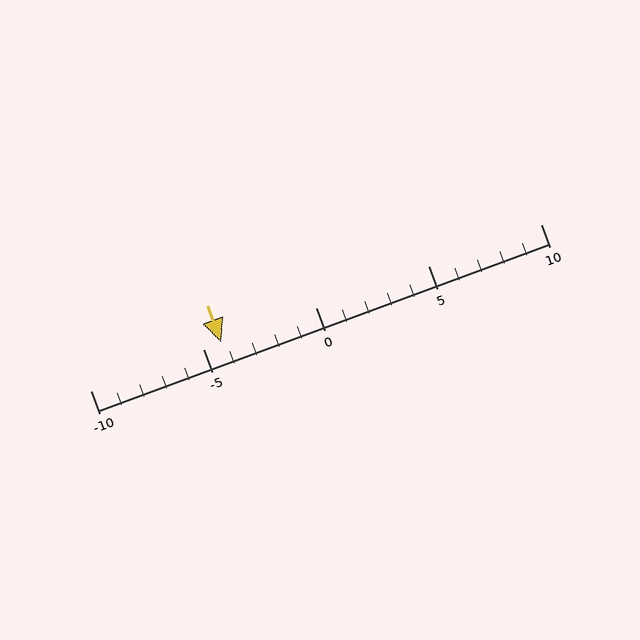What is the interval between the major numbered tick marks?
The major tick marks are spaced 5 units apart.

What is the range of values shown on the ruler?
The ruler shows values from -10 to 10.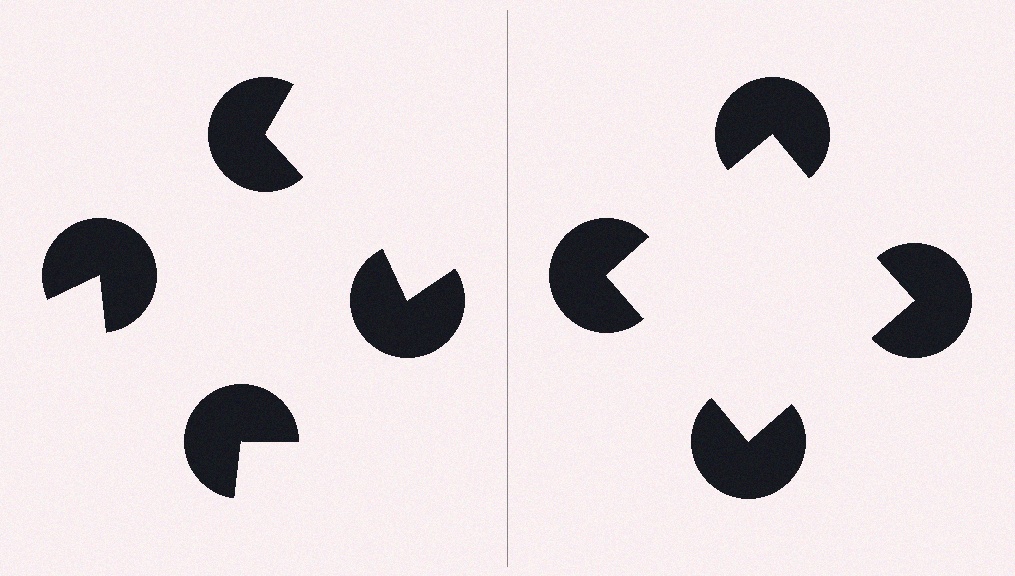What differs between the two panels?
The pac-man discs are positioned identically on both sides; only the wedge orientations differ. On the right they align to a square; on the left they are misaligned.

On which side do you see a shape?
An illusory square appears on the right side. On the left side the wedge cuts are rotated, so no coherent shape forms.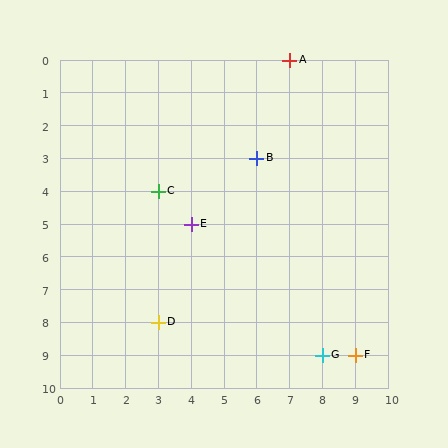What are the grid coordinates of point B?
Point B is at grid coordinates (6, 3).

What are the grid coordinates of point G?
Point G is at grid coordinates (8, 9).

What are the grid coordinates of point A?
Point A is at grid coordinates (7, 0).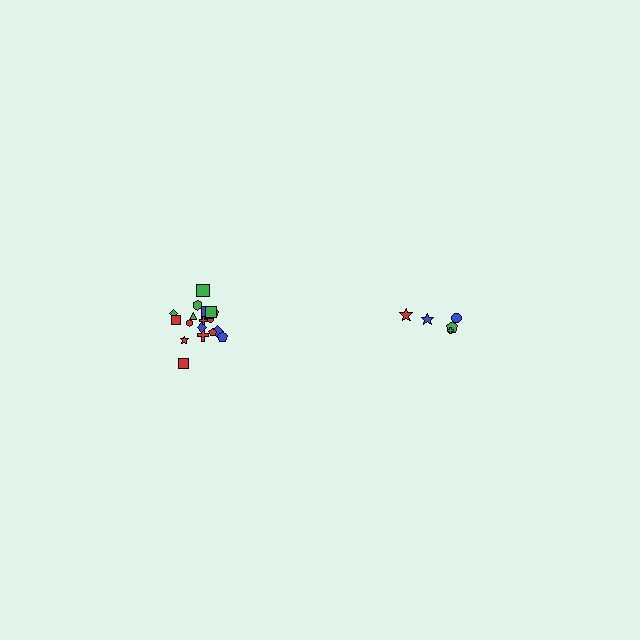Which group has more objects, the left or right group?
The left group.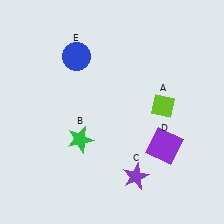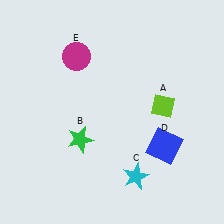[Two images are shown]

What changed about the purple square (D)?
In Image 1, D is purple. In Image 2, it changed to blue.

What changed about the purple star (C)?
In Image 1, C is purple. In Image 2, it changed to cyan.